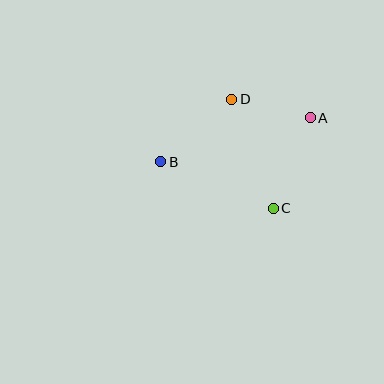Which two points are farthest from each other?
Points A and B are farthest from each other.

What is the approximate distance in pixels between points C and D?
The distance between C and D is approximately 117 pixels.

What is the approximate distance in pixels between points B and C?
The distance between B and C is approximately 121 pixels.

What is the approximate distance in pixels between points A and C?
The distance between A and C is approximately 98 pixels.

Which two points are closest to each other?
Points A and D are closest to each other.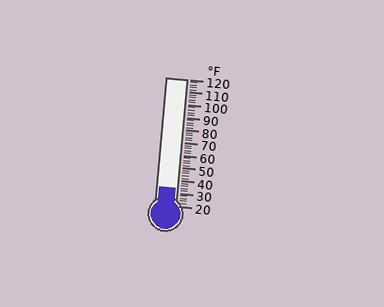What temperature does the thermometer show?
The thermometer shows approximately 34°F.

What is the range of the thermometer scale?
The thermometer scale ranges from 20°F to 120°F.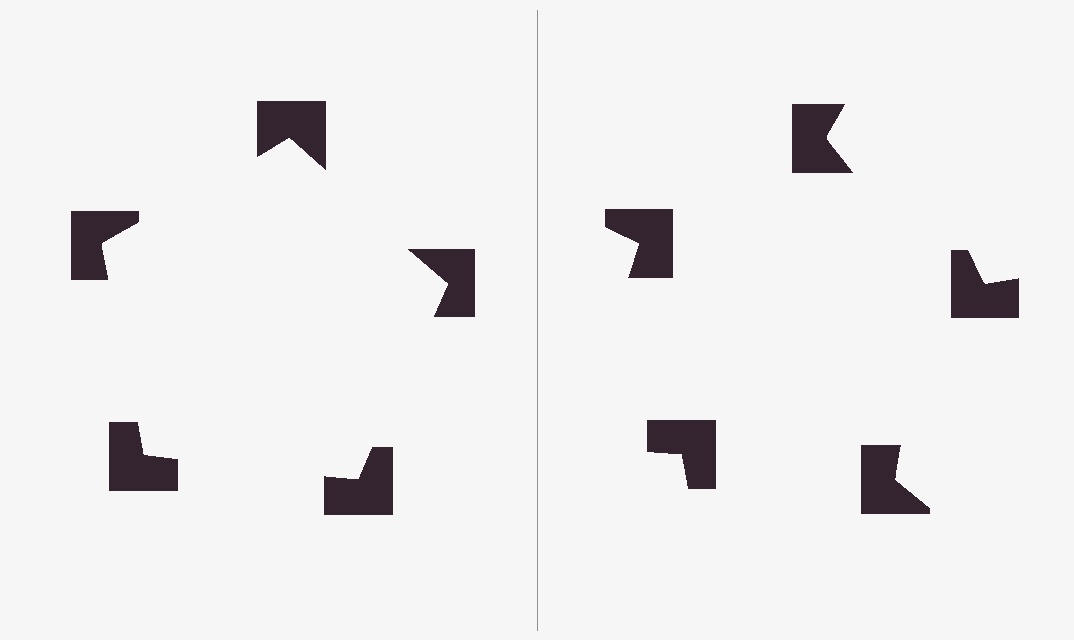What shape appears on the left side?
An illusory pentagon.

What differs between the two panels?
The notched squares are positioned identically on both sides; only the wedge orientations differ. On the left they align to a pentagon; on the right they are misaligned.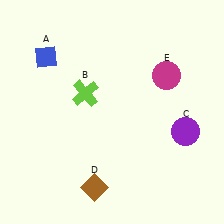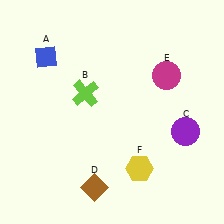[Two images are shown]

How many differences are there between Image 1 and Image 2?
There is 1 difference between the two images.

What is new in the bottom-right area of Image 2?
A yellow hexagon (F) was added in the bottom-right area of Image 2.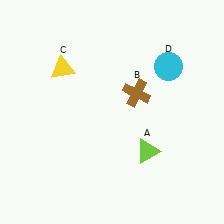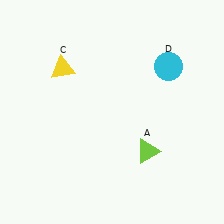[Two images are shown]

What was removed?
The brown cross (B) was removed in Image 2.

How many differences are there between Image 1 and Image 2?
There is 1 difference between the two images.